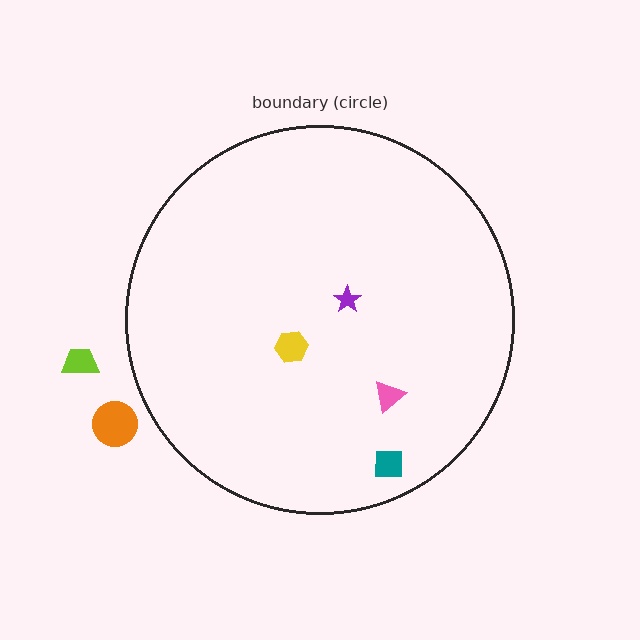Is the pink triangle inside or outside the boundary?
Inside.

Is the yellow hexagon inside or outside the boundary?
Inside.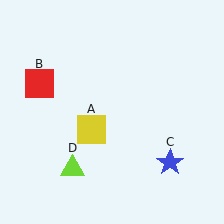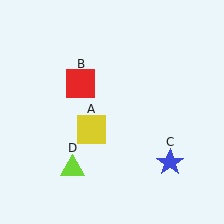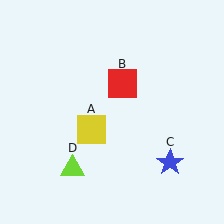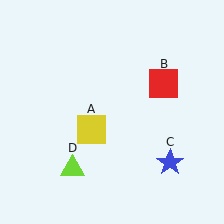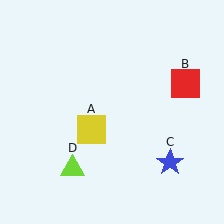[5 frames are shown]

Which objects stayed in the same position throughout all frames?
Yellow square (object A) and blue star (object C) and lime triangle (object D) remained stationary.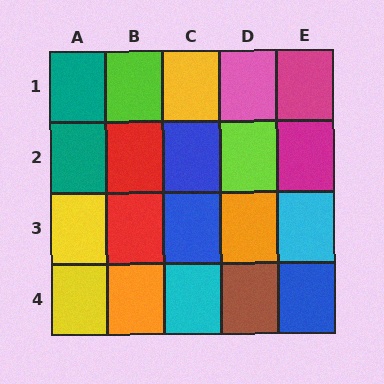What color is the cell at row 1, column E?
Magenta.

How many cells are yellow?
3 cells are yellow.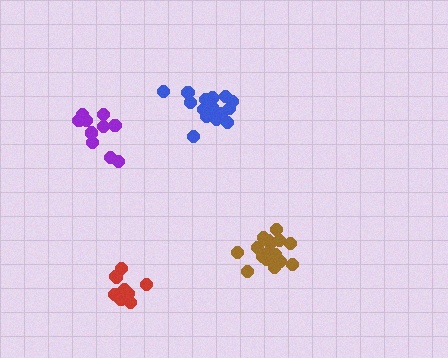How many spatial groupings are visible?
There are 4 spatial groupings.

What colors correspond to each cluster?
The clusters are colored: brown, purple, blue, red.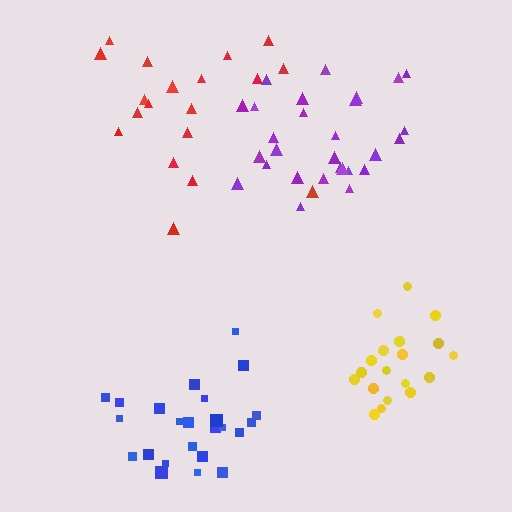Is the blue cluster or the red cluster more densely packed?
Blue.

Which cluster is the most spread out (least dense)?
Red.